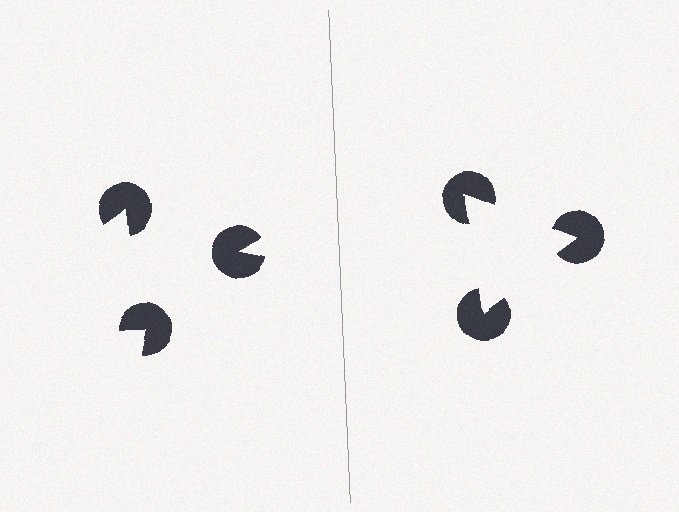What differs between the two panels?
The pac-man discs are positioned identically on both sides; only the wedge orientations differ. On the right they align to a triangle; on the left they are misaligned.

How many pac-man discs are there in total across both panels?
6 — 3 on each side.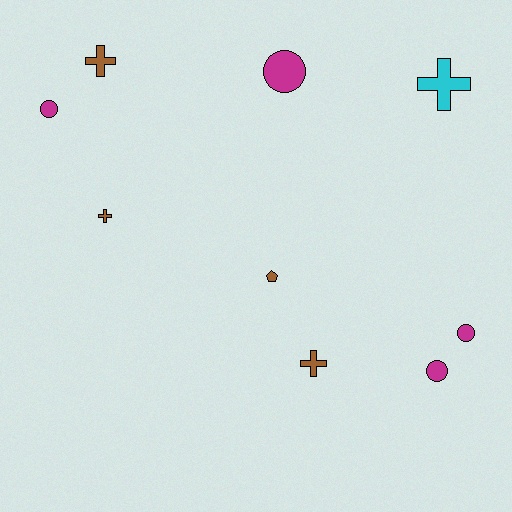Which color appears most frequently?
Brown, with 4 objects.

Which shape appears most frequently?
Cross, with 4 objects.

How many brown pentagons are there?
There is 1 brown pentagon.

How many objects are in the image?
There are 9 objects.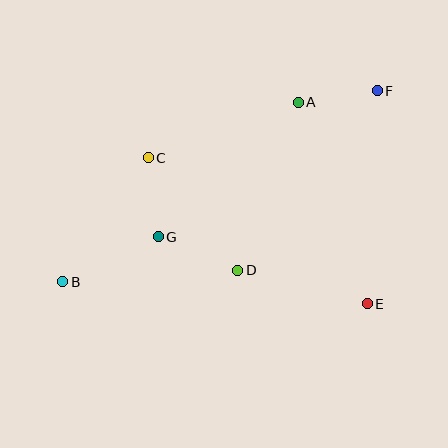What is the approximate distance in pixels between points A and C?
The distance between A and C is approximately 160 pixels.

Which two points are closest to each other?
Points A and F are closest to each other.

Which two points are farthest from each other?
Points B and F are farthest from each other.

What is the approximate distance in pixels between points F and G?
The distance between F and G is approximately 263 pixels.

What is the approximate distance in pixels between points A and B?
The distance between A and B is approximately 296 pixels.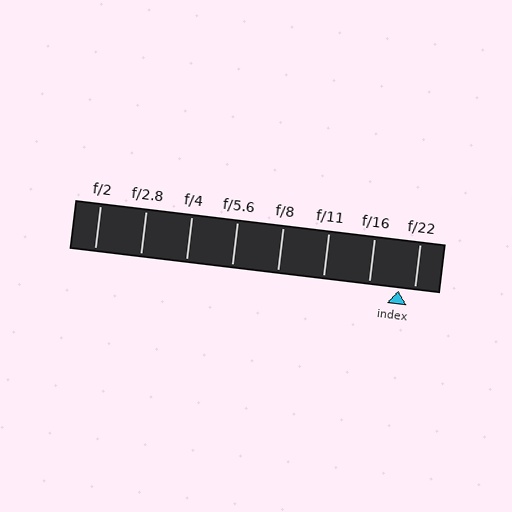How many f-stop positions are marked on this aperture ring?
There are 8 f-stop positions marked.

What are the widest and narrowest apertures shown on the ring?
The widest aperture shown is f/2 and the narrowest is f/22.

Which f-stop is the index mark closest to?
The index mark is closest to f/22.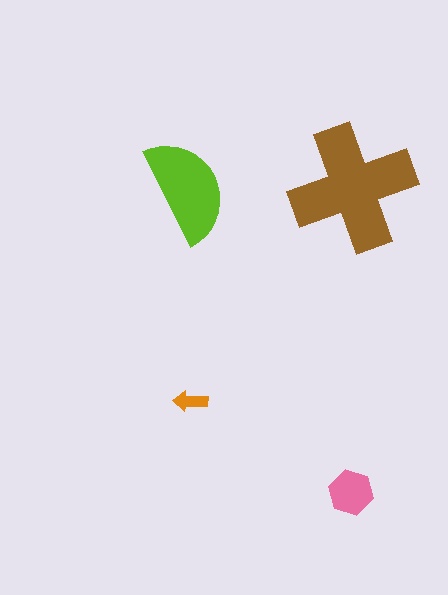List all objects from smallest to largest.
The orange arrow, the pink hexagon, the lime semicircle, the brown cross.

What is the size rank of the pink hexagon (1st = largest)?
3rd.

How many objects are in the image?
There are 4 objects in the image.